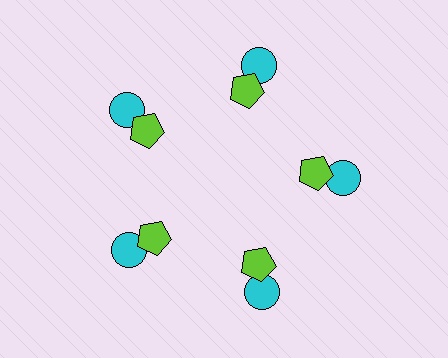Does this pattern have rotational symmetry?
Yes, this pattern has 5-fold rotational symmetry. It looks the same after rotating 72 degrees around the center.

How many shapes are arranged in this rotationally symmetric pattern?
There are 10 shapes, arranged in 5 groups of 2.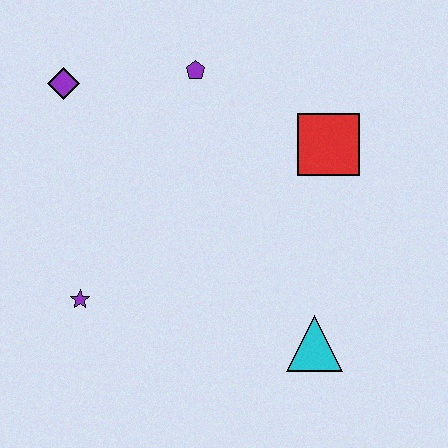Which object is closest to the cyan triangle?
The red square is closest to the cyan triangle.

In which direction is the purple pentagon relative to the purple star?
The purple pentagon is above the purple star.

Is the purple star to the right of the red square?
No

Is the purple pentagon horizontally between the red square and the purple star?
Yes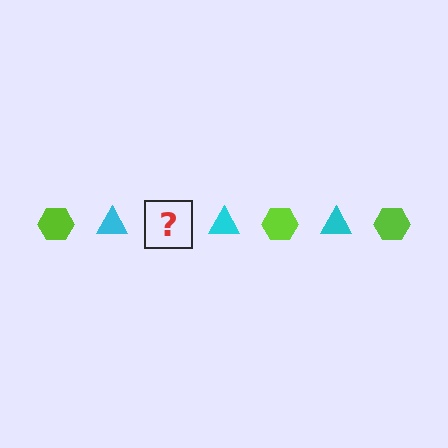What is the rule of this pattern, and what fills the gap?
The rule is that the pattern alternates between lime hexagon and cyan triangle. The gap should be filled with a lime hexagon.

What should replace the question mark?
The question mark should be replaced with a lime hexagon.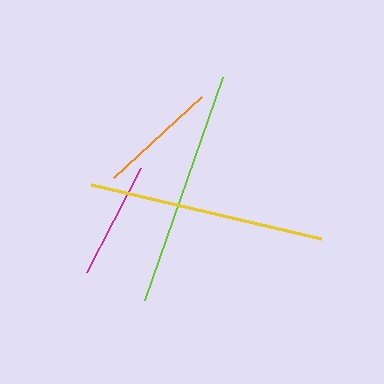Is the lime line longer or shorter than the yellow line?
The lime line is longer than the yellow line.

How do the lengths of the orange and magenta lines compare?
The orange and magenta lines are approximately the same length.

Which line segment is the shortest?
The magenta line is the shortest at approximately 117 pixels.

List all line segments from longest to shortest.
From longest to shortest: lime, yellow, orange, magenta.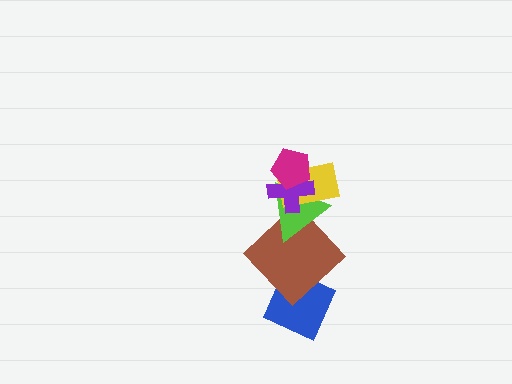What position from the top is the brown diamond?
The brown diamond is 5th from the top.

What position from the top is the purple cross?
The purple cross is 2nd from the top.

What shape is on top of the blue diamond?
The brown diamond is on top of the blue diamond.